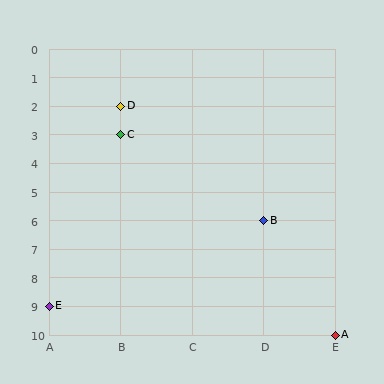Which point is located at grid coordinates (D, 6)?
Point B is at (D, 6).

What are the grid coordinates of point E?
Point E is at grid coordinates (A, 9).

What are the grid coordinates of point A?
Point A is at grid coordinates (E, 10).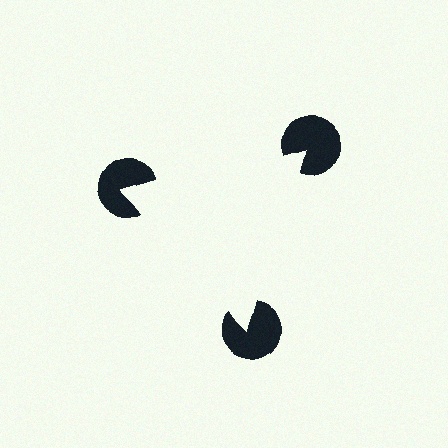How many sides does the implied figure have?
3 sides.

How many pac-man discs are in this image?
There are 3 — one at each vertex of the illusory triangle.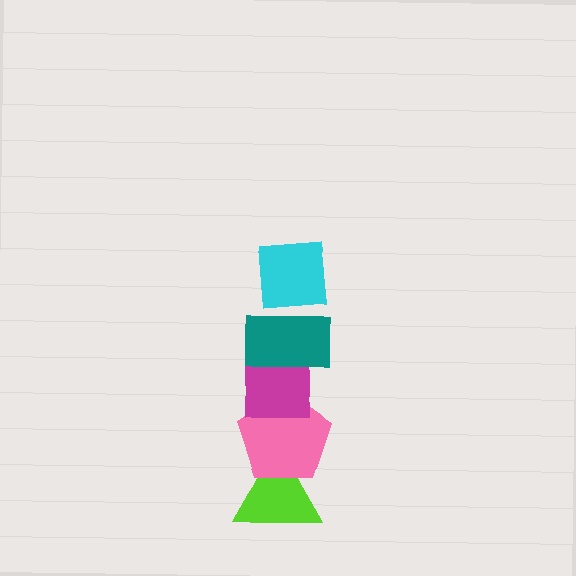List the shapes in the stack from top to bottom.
From top to bottom: the cyan square, the teal rectangle, the magenta square, the pink pentagon, the lime triangle.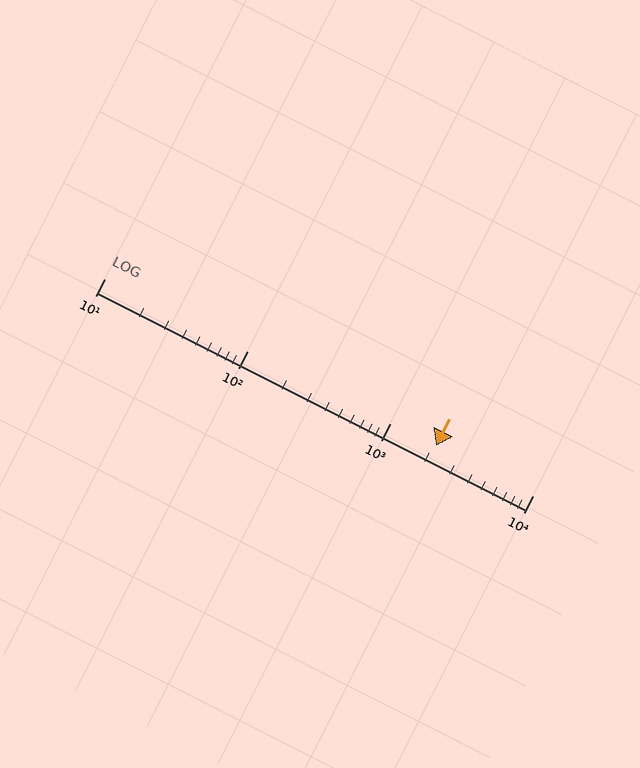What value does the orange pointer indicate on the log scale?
The pointer indicates approximately 2100.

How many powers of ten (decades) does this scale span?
The scale spans 3 decades, from 10 to 10000.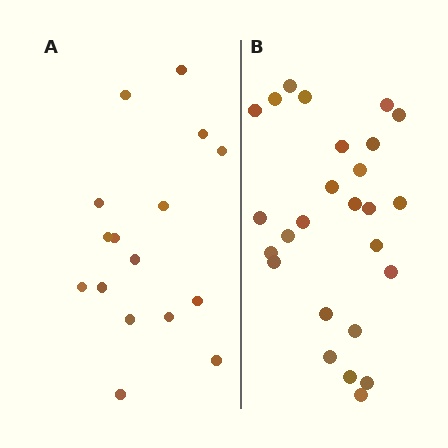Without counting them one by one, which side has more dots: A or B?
Region B (the right region) has more dots.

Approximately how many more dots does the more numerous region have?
Region B has roughly 10 or so more dots than region A.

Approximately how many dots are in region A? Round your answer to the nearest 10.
About 20 dots. (The exact count is 16, which rounds to 20.)